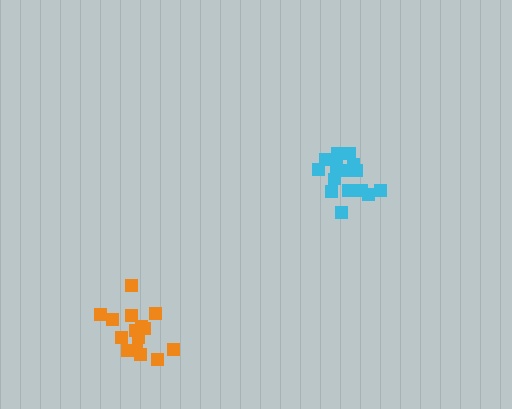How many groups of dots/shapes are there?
There are 2 groups.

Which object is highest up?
The cyan cluster is topmost.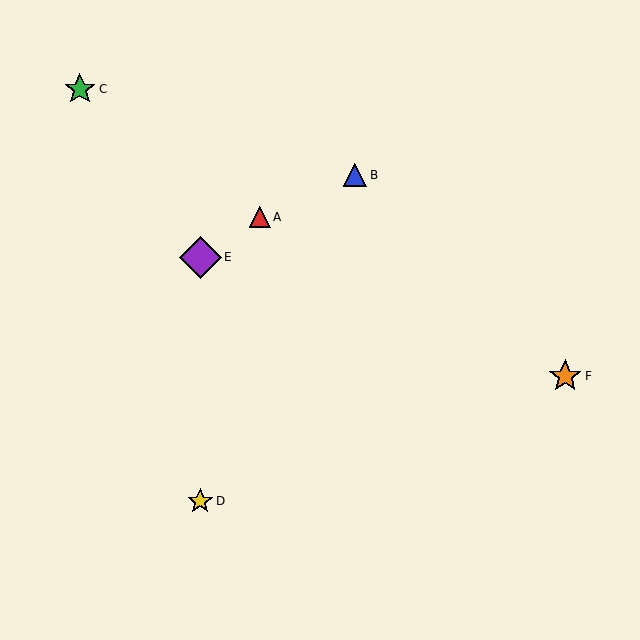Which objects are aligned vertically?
Objects D, E are aligned vertically.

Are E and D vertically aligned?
Yes, both are at x≈200.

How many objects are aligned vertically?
2 objects (D, E) are aligned vertically.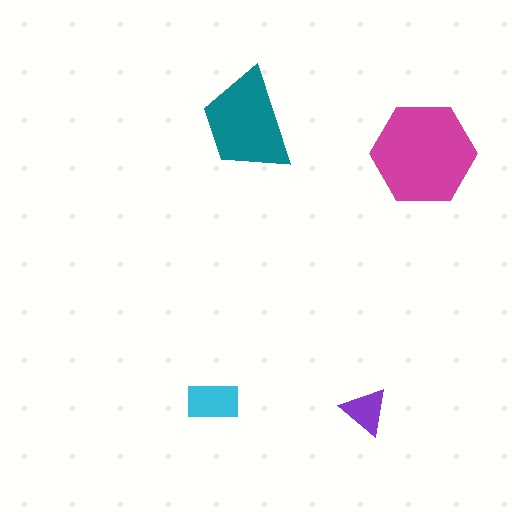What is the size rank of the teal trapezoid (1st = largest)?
2nd.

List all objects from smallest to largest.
The purple triangle, the cyan rectangle, the teal trapezoid, the magenta hexagon.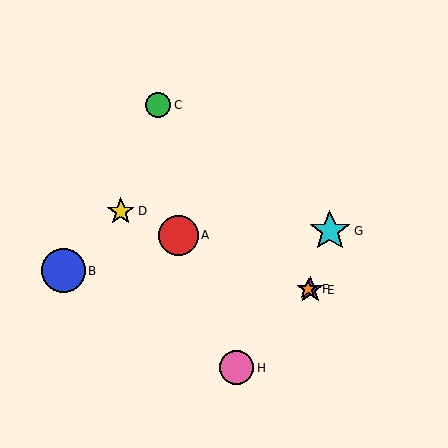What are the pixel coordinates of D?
Object D is at (121, 211).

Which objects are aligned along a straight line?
Objects A, D, E, F are aligned along a straight line.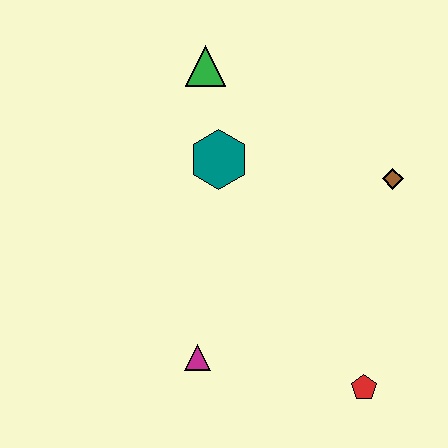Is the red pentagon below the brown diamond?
Yes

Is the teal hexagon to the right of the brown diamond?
No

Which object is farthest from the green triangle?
The red pentagon is farthest from the green triangle.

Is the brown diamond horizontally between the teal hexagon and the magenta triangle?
No